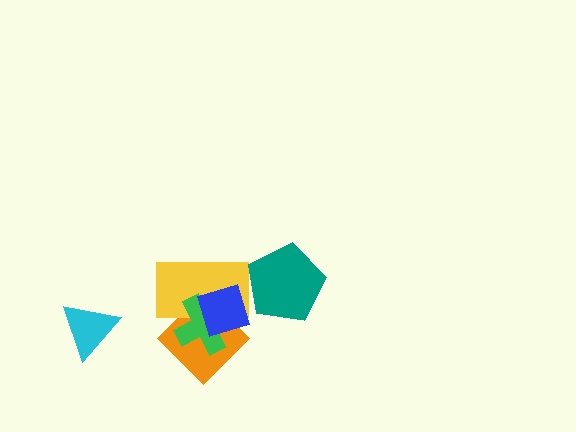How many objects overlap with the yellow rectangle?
3 objects overlap with the yellow rectangle.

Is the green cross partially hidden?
Yes, it is partially covered by another shape.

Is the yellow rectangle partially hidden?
Yes, it is partially covered by another shape.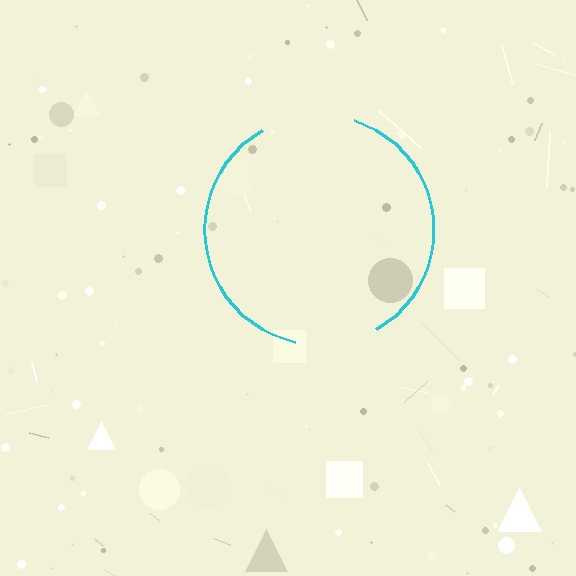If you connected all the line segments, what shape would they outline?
They would outline a circle.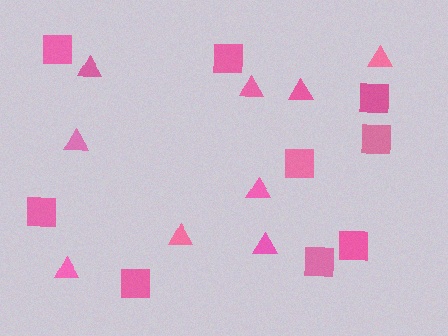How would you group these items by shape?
There are 2 groups: one group of triangles (9) and one group of squares (9).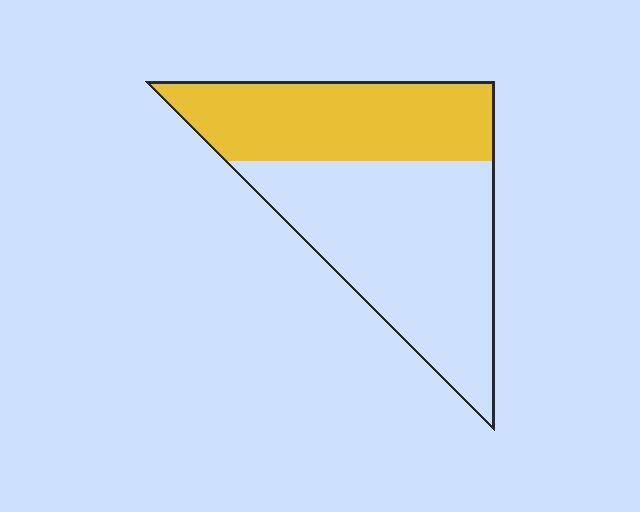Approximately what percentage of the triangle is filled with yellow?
Approximately 40%.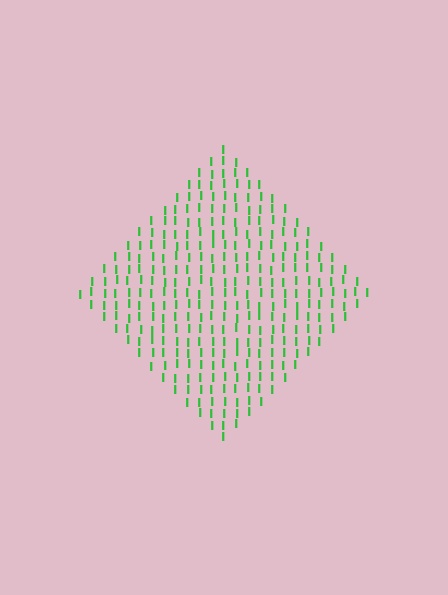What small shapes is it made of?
It is made of small letter I's.